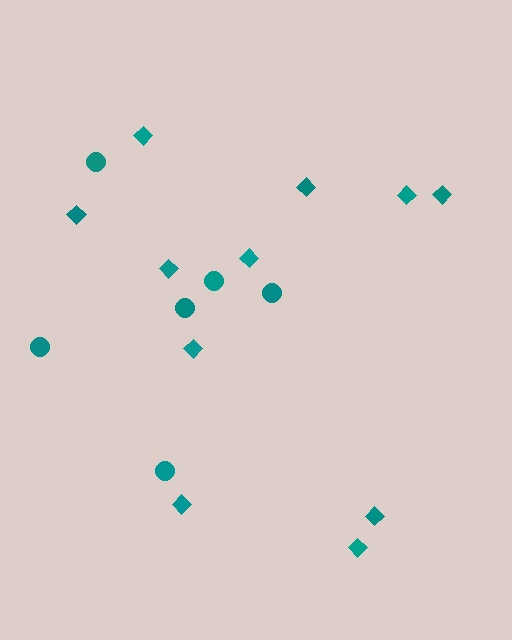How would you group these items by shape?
There are 2 groups: one group of diamonds (11) and one group of circles (6).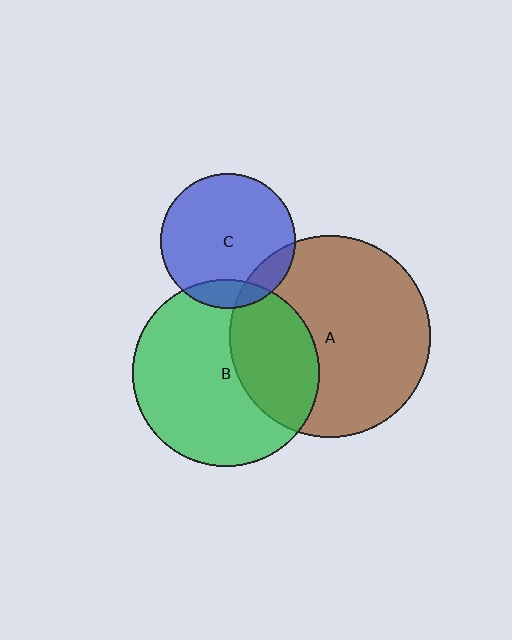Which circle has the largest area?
Circle A (brown).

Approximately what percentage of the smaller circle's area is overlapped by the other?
Approximately 35%.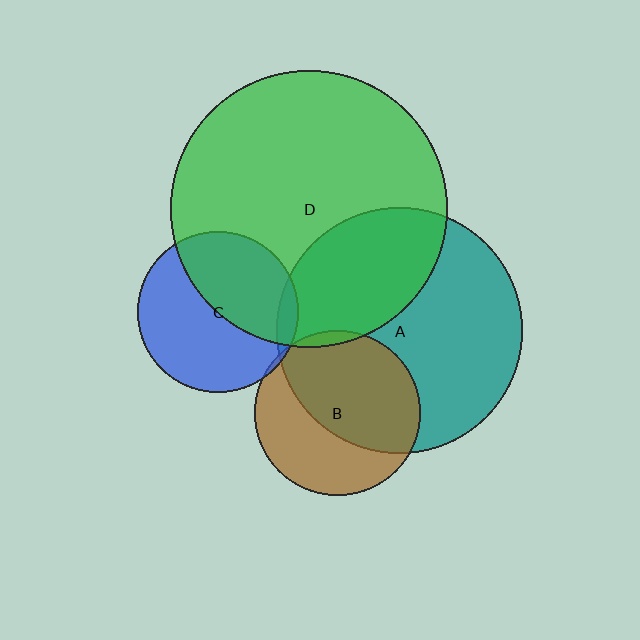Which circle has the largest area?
Circle D (green).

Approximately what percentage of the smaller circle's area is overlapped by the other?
Approximately 5%.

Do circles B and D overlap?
Yes.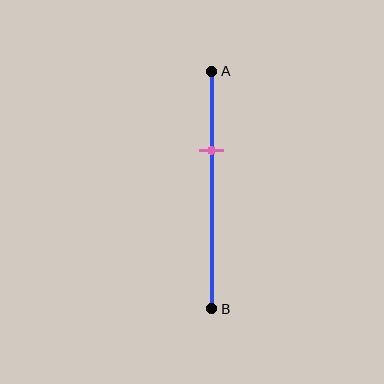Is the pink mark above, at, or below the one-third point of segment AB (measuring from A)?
The pink mark is approximately at the one-third point of segment AB.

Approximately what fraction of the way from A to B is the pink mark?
The pink mark is approximately 35% of the way from A to B.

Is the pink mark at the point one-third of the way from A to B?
Yes, the mark is approximately at the one-third point.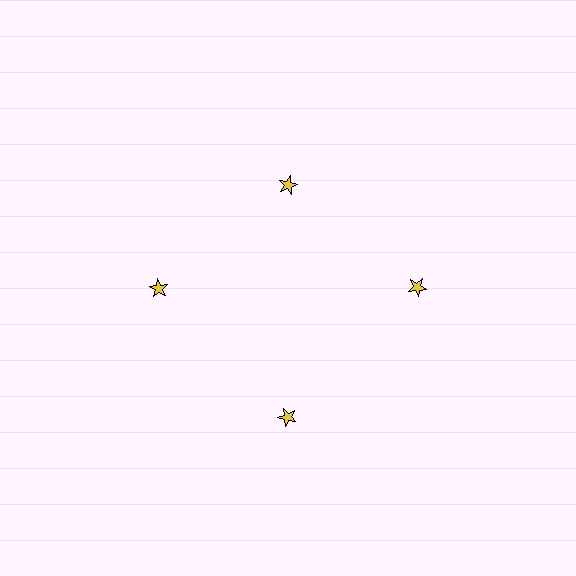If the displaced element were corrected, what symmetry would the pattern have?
It would have 4-fold rotational symmetry — the pattern would map onto itself every 90 degrees.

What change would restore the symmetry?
The symmetry would be restored by moving it outward, back onto the ring so that all 4 stars sit at equal angles and equal distance from the center.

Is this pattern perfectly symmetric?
No. The 4 yellow stars are arranged in a ring, but one element near the 12 o'clock position is pulled inward toward the center, breaking the 4-fold rotational symmetry.